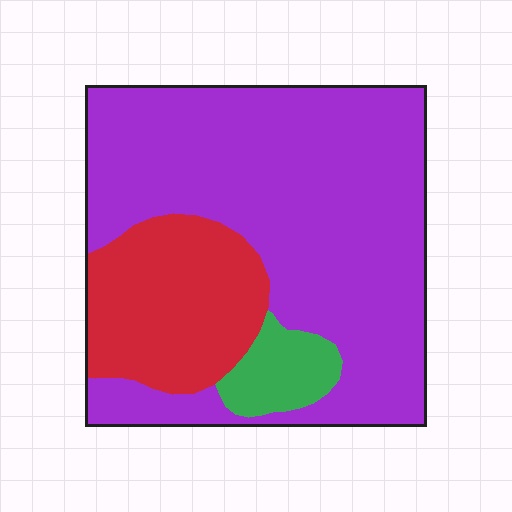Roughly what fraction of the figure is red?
Red takes up about one quarter (1/4) of the figure.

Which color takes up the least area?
Green, at roughly 5%.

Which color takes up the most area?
Purple, at roughly 70%.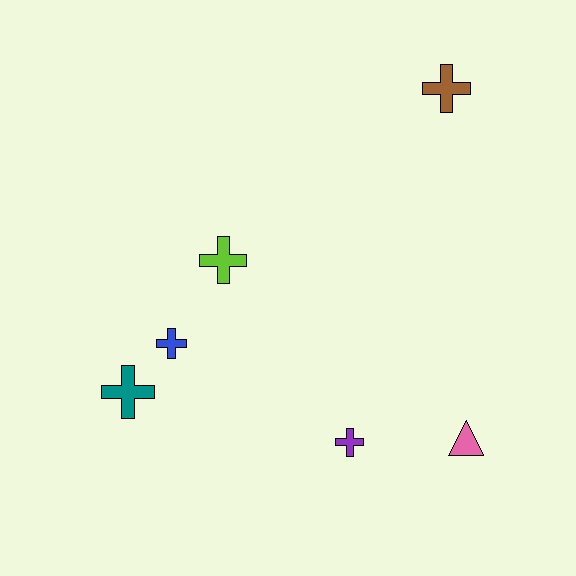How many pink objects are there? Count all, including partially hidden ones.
There is 1 pink object.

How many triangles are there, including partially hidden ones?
There is 1 triangle.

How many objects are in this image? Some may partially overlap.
There are 6 objects.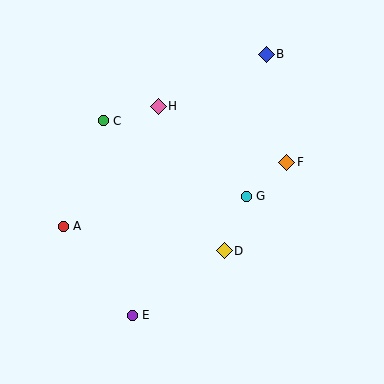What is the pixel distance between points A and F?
The distance between A and F is 233 pixels.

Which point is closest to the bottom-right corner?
Point D is closest to the bottom-right corner.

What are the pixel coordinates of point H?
Point H is at (158, 106).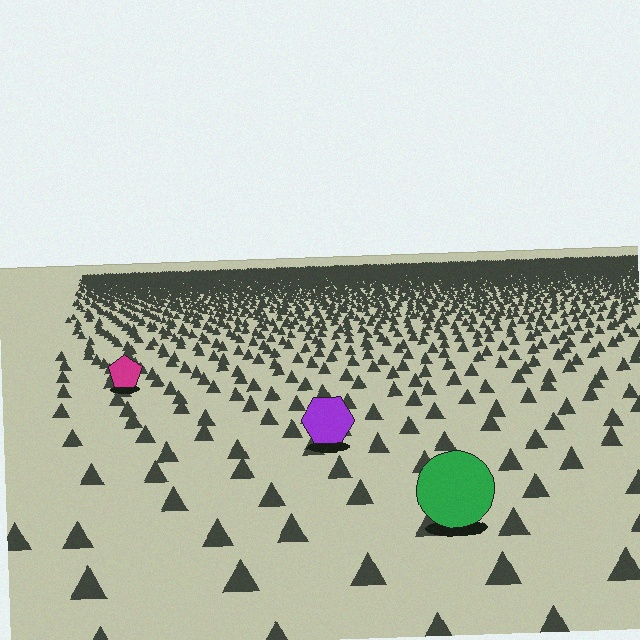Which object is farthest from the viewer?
The magenta pentagon is farthest from the viewer. It appears smaller and the ground texture around it is denser.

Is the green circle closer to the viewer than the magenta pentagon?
Yes. The green circle is closer — you can tell from the texture gradient: the ground texture is coarser near it.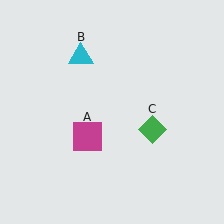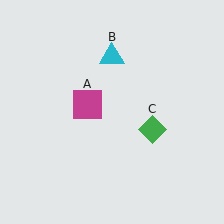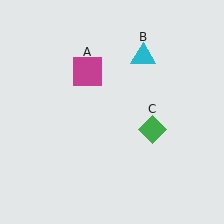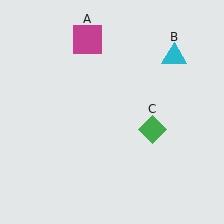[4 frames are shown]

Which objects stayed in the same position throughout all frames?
Green diamond (object C) remained stationary.